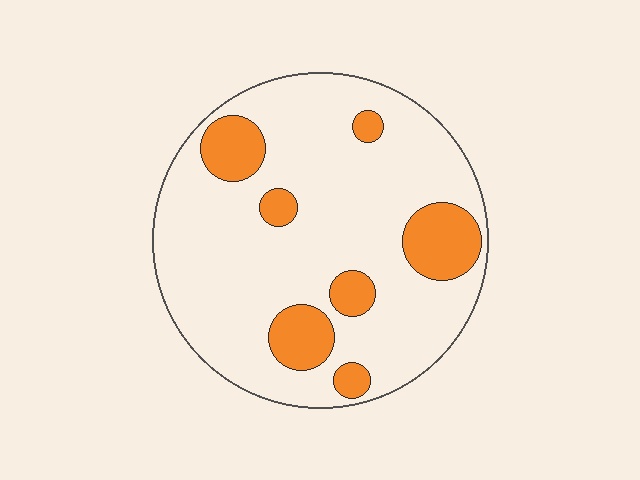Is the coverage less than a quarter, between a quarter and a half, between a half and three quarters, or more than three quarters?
Less than a quarter.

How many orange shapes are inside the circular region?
7.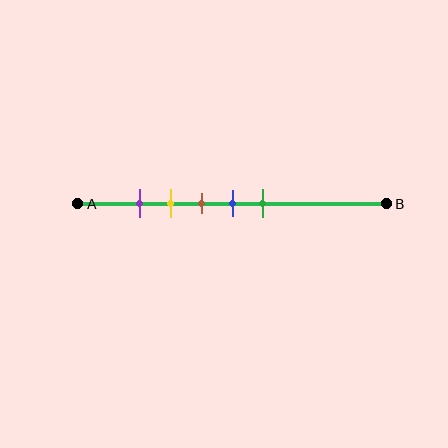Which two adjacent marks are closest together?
The purple and yellow marks are the closest adjacent pair.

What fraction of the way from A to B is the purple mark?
The purple mark is approximately 20% (0.2) of the way from A to B.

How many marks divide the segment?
There are 5 marks dividing the segment.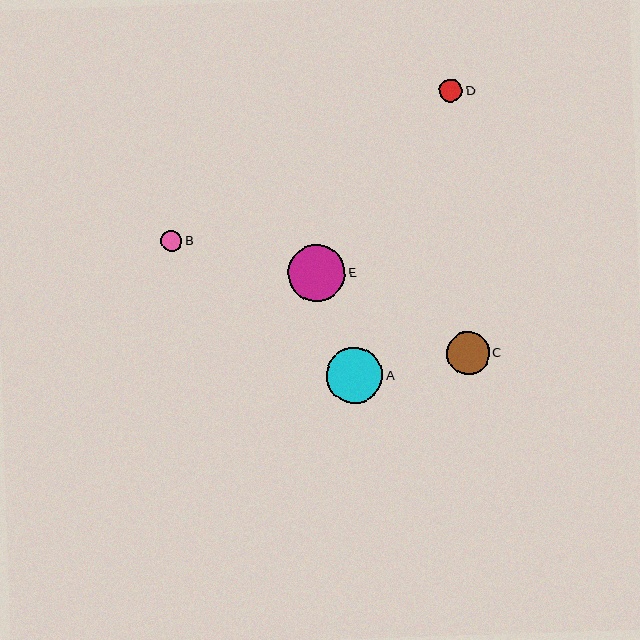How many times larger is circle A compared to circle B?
Circle A is approximately 2.7 times the size of circle B.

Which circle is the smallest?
Circle B is the smallest with a size of approximately 21 pixels.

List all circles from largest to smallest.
From largest to smallest: E, A, C, D, B.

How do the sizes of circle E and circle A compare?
Circle E and circle A are approximately the same size.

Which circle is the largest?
Circle E is the largest with a size of approximately 57 pixels.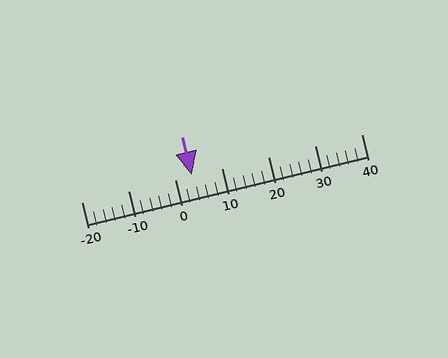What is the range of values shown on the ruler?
The ruler shows values from -20 to 40.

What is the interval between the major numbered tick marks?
The major tick marks are spaced 10 units apart.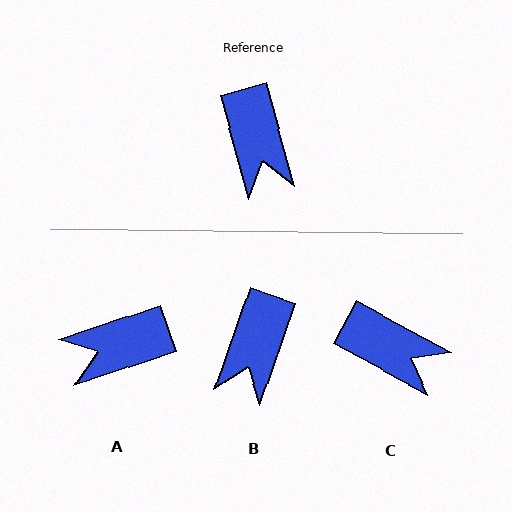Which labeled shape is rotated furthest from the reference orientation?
A, about 87 degrees away.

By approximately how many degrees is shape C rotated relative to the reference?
Approximately 46 degrees counter-clockwise.